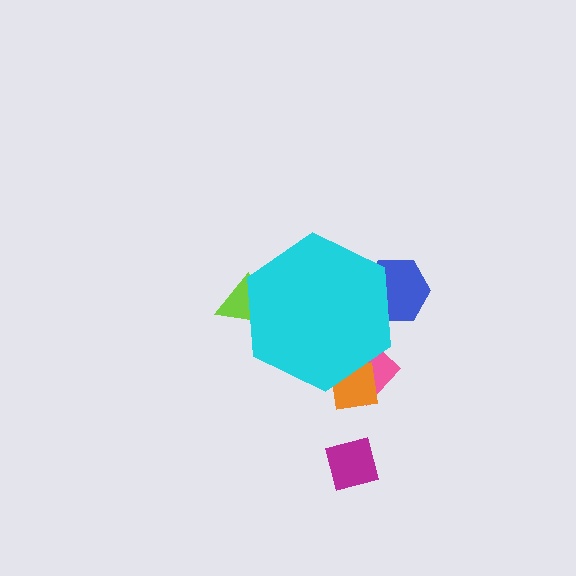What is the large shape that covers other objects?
A cyan hexagon.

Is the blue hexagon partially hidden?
Yes, the blue hexagon is partially hidden behind the cyan hexagon.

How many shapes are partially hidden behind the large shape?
4 shapes are partially hidden.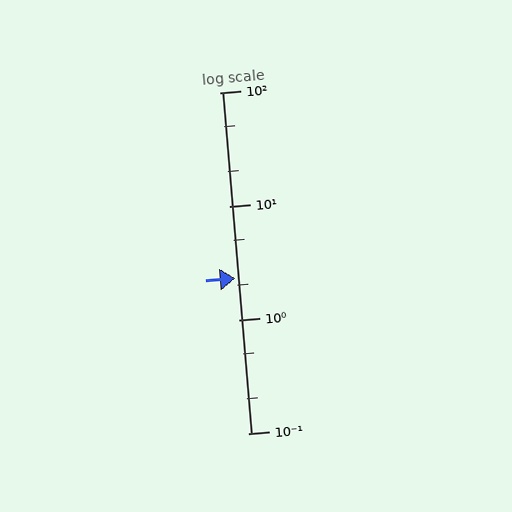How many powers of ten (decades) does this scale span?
The scale spans 3 decades, from 0.1 to 100.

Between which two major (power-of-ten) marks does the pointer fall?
The pointer is between 1 and 10.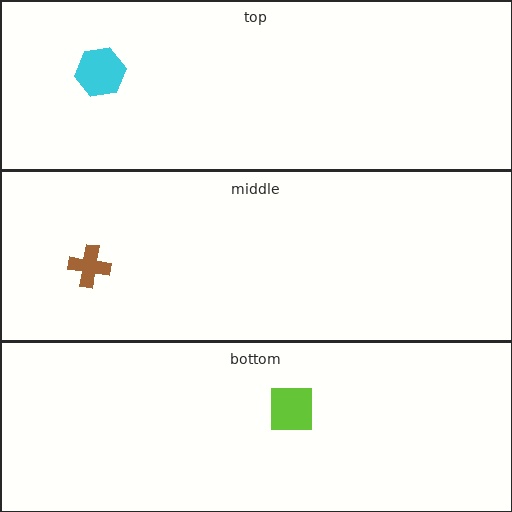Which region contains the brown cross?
The middle region.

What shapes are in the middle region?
The brown cross.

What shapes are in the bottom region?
The lime square.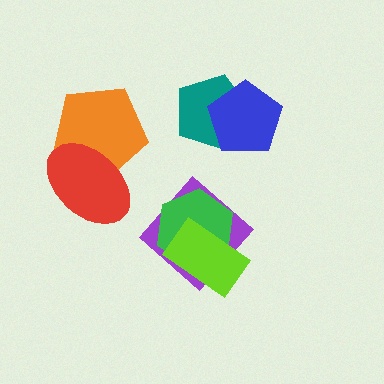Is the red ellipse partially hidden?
No, no other shape covers it.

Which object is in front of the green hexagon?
The lime rectangle is in front of the green hexagon.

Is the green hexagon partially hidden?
Yes, it is partially covered by another shape.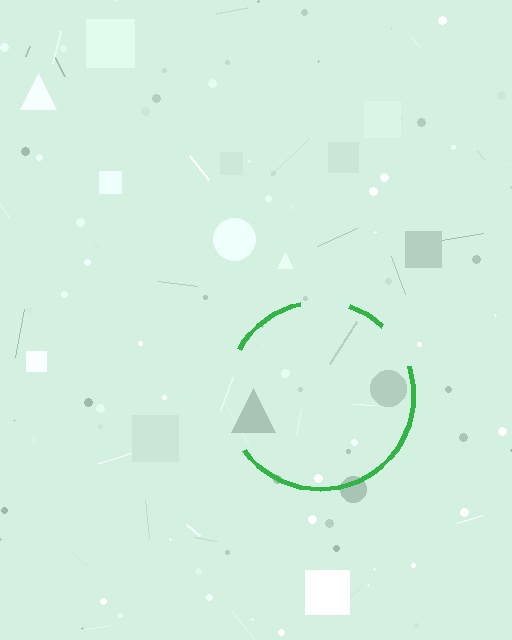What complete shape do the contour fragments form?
The contour fragments form a circle.